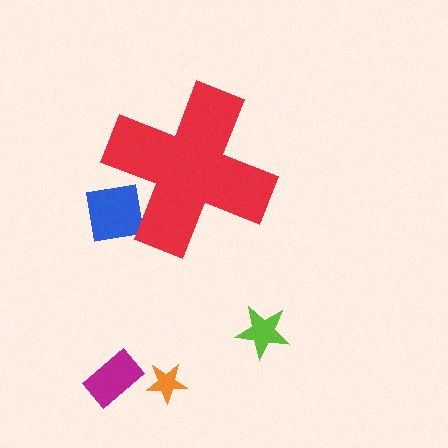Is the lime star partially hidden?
No, the lime star is fully visible.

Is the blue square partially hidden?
Yes, the blue square is partially hidden behind the red cross.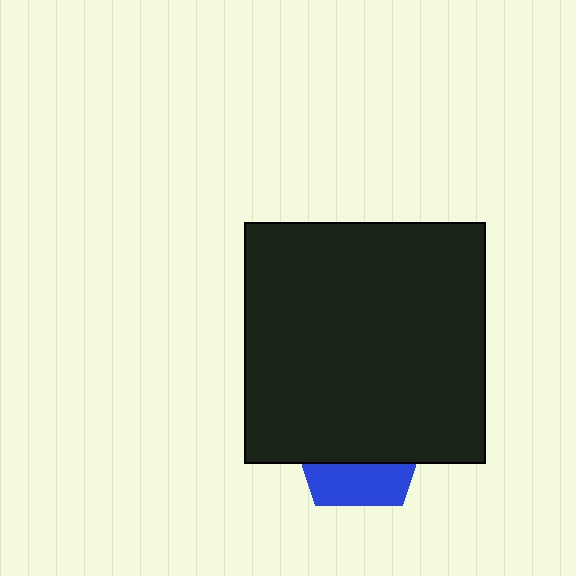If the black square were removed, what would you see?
You would see the complete blue pentagon.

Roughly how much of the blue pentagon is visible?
A small part of it is visible (roughly 33%).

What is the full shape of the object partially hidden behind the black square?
The partially hidden object is a blue pentagon.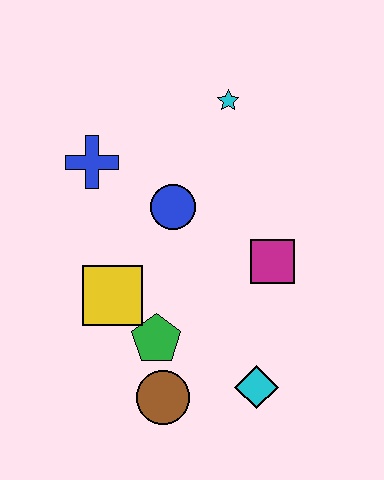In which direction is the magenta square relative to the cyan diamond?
The magenta square is above the cyan diamond.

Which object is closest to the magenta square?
The blue circle is closest to the magenta square.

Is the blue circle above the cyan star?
No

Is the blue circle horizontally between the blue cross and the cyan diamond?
Yes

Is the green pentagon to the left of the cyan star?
Yes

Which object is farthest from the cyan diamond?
The cyan star is farthest from the cyan diamond.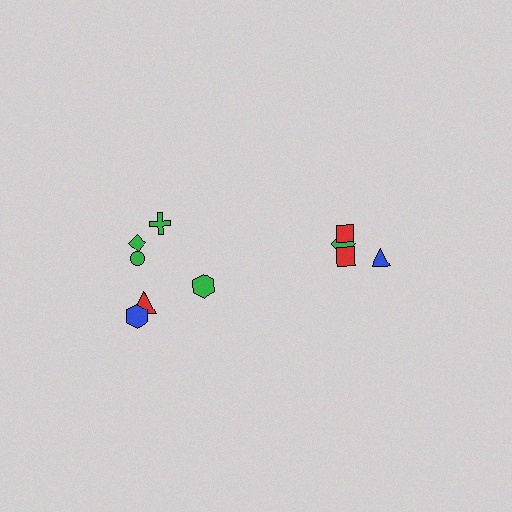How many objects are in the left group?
There are 6 objects.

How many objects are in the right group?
There are 4 objects.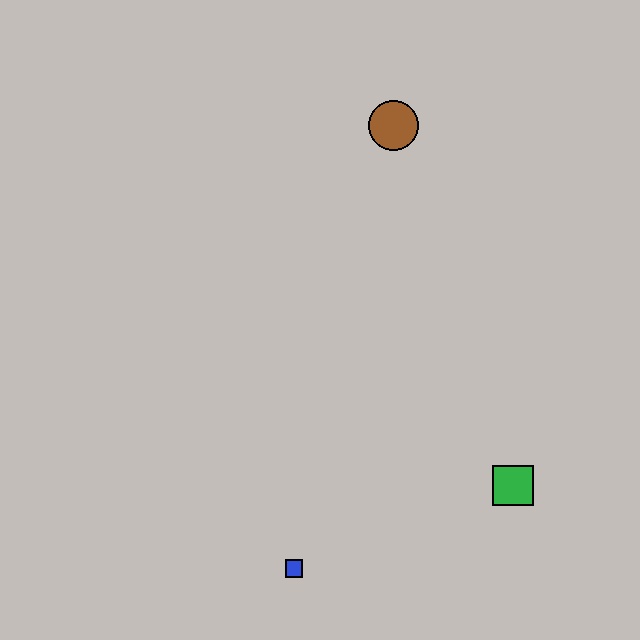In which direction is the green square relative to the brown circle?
The green square is below the brown circle.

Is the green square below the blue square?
No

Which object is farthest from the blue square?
The brown circle is farthest from the blue square.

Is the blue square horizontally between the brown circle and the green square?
No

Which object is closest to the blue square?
The green square is closest to the blue square.